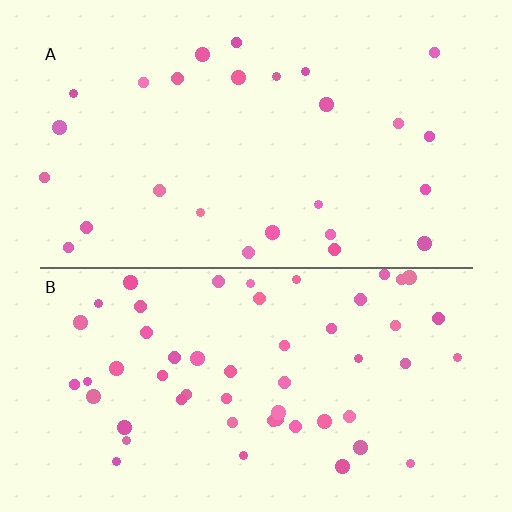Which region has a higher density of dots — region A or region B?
B (the bottom).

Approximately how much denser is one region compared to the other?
Approximately 2.1× — region B over region A.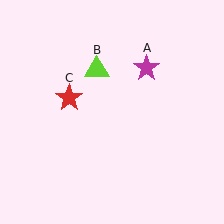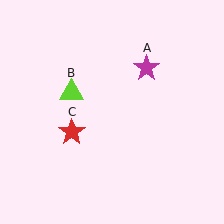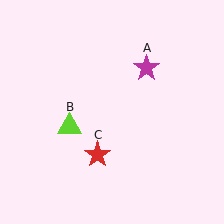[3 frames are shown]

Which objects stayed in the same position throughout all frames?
Magenta star (object A) remained stationary.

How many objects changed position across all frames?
2 objects changed position: lime triangle (object B), red star (object C).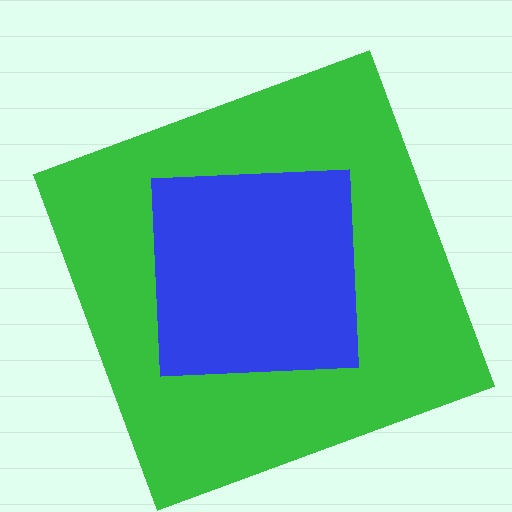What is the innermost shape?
The blue square.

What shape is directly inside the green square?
The blue square.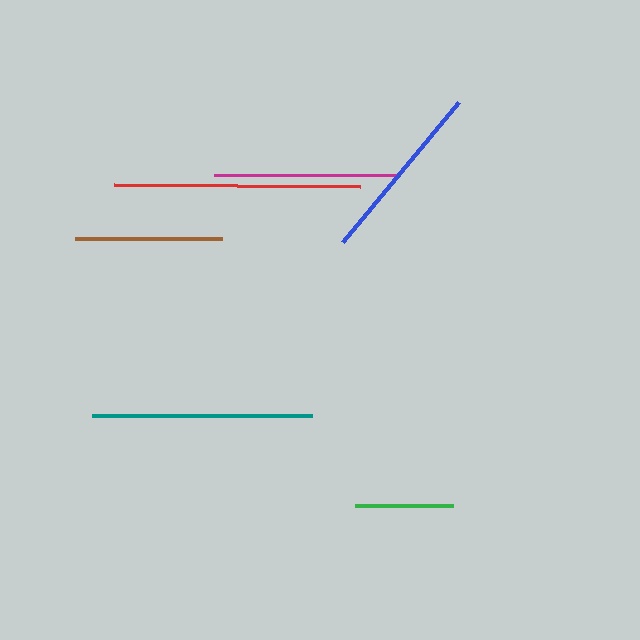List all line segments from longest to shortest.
From longest to shortest: red, teal, magenta, blue, brown, green.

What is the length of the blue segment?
The blue segment is approximately 181 pixels long.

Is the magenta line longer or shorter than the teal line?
The teal line is longer than the magenta line.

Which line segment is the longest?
The red line is the longest at approximately 246 pixels.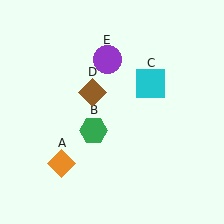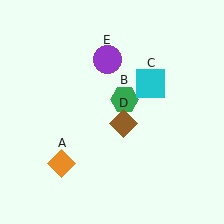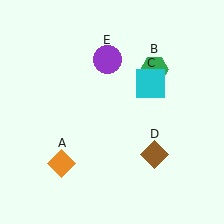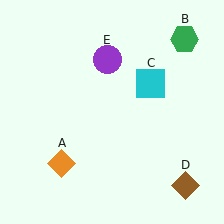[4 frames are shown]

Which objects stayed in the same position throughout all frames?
Orange diamond (object A) and cyan square (object C) and purple circle (object E) remained stationary.